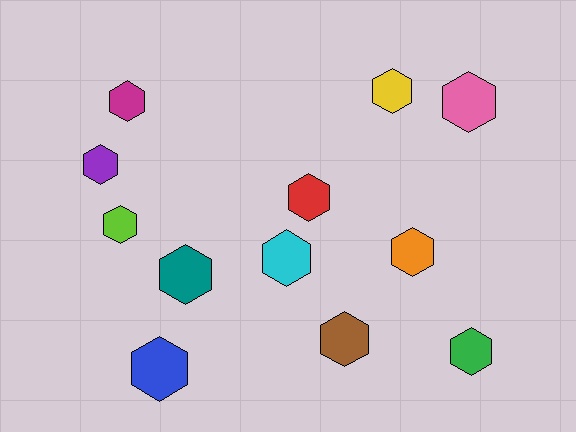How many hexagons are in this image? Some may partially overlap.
There are 12 hexagons.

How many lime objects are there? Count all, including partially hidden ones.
There is 1 lime object.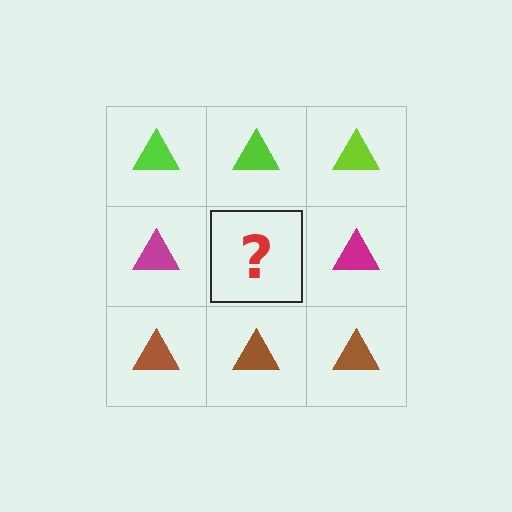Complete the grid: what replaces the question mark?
The question mark should be replaced with a magenta triangle.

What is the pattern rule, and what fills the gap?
The rule is that each row has a consistent color. The gap should be filled with a magenta triangle.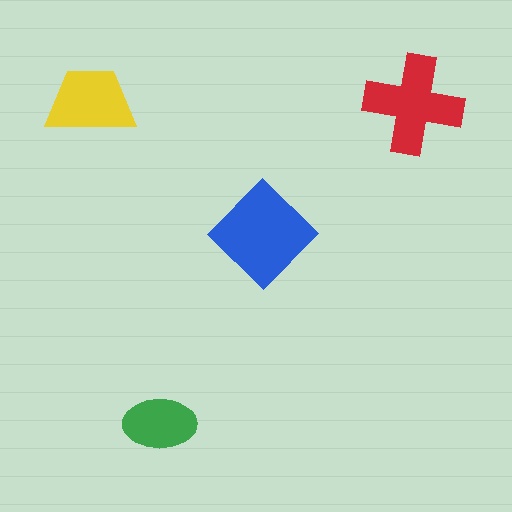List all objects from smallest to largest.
The green ellipse, the yellow trapezoid, the red cross, the blue diamond.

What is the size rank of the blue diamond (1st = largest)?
1st.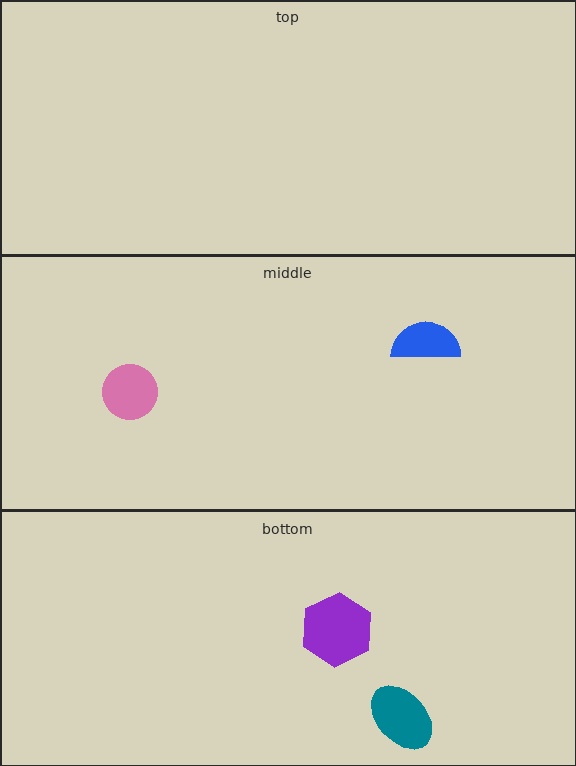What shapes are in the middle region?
The pink circle, the blue semicircle.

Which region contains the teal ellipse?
The bottom region.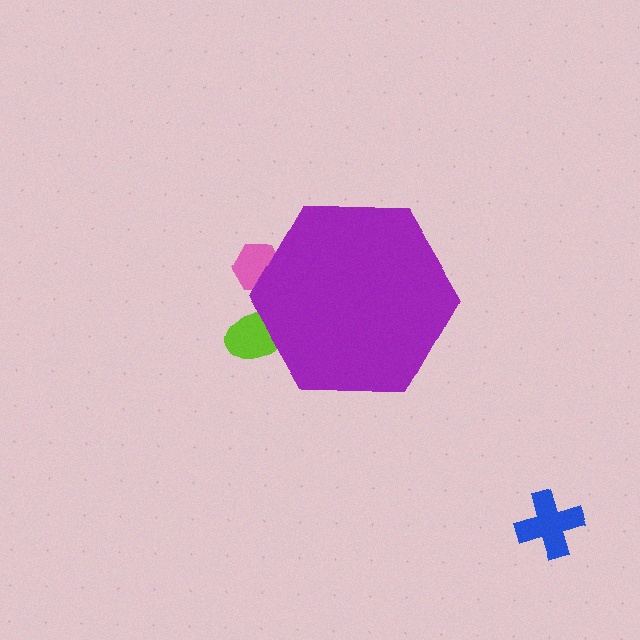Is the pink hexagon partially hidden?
Yes, the pink hexagon is partially hidden behind the purple hexagon.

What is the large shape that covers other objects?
A purple hexagon.